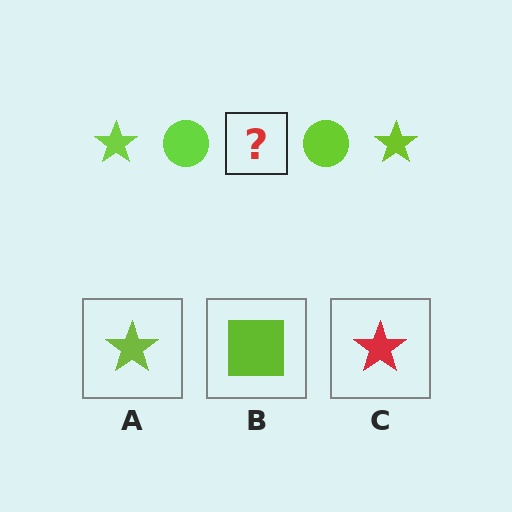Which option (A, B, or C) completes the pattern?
A.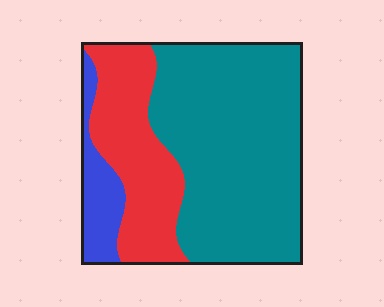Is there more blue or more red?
Red.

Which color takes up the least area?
Blue, at roughly 10%.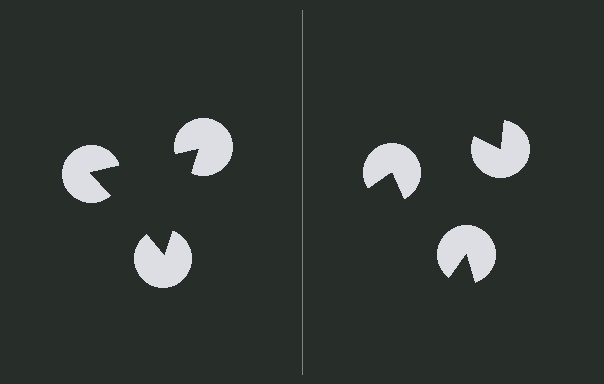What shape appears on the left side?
An illusory triangle.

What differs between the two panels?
The pac-man discs are positioned identically on both sides; only the wedge orientations differ. On the left they align to a triangle; on the right they are misaligned.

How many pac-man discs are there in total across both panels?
6 — 3 on each side.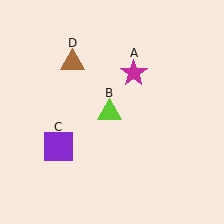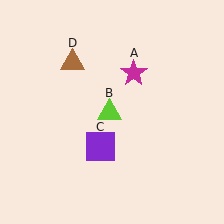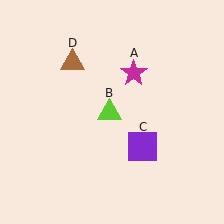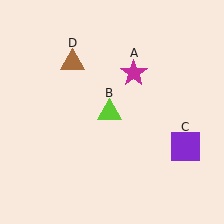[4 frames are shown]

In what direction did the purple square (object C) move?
The purple square (object C) moved right.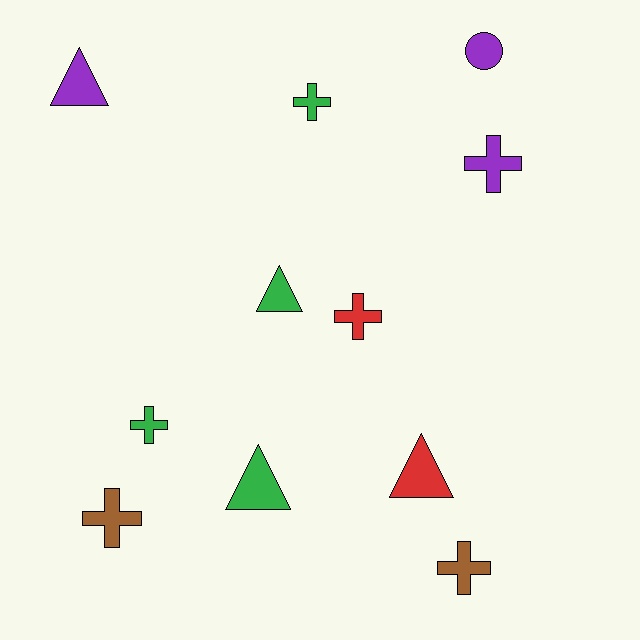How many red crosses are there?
There is 1 red cross.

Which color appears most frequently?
Green, with 4 objects.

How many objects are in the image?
There are 11 objects.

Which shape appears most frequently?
Cross, with 6 objects.